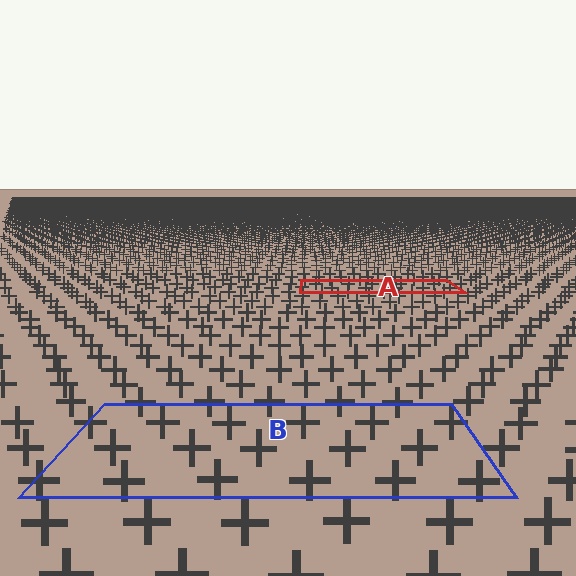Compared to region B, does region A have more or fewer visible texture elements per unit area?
Region A has more texture elements per unit area — they are packed more densely because it is farther away.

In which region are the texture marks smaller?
The texture marks are smaller in region A, because it is farther away.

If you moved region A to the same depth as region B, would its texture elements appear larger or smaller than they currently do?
They would appear larger. At a closer depth, the same texture elements are projected at a bigger on-screen size.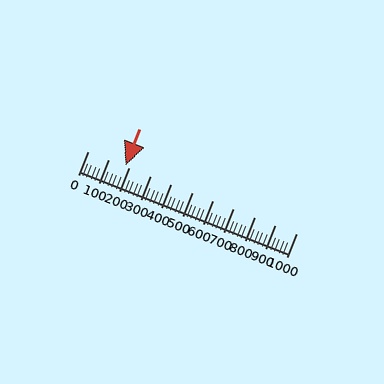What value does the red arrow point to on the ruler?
The red arrow points to approximately 180.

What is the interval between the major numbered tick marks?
The major tick marks are spaced 100 units apart.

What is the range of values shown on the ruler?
The ruler shows values from 0 to 1000.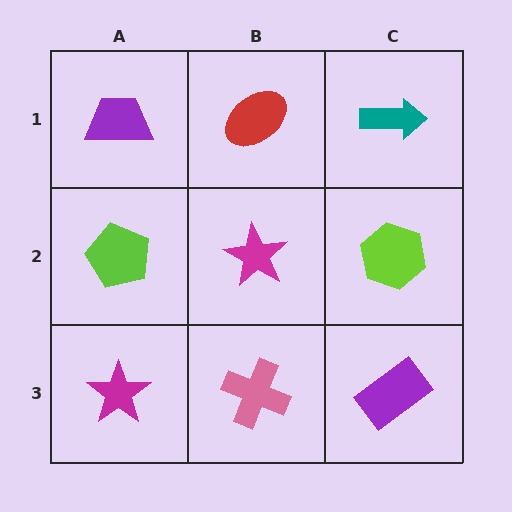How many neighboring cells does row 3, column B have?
3.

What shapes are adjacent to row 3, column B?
A magenta star (row 2, column B), a magenta star (row 3, column A), a purple rectangle (row 3, column C).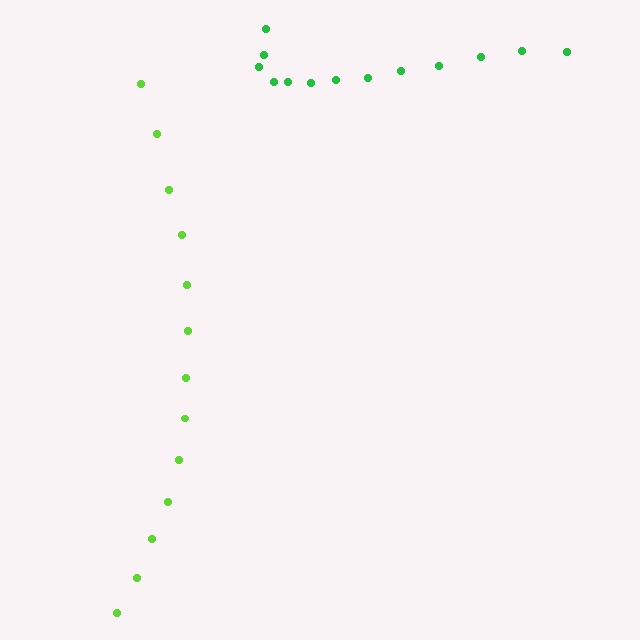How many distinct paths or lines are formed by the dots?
There are 2 distinct paths.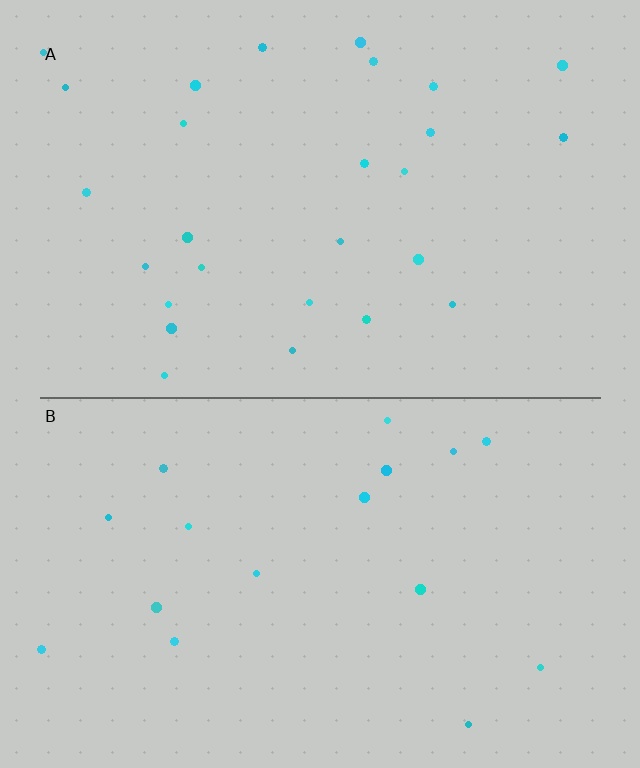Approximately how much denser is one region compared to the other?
Approximately 1.6× — region A over region B.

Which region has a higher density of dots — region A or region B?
A (the top).